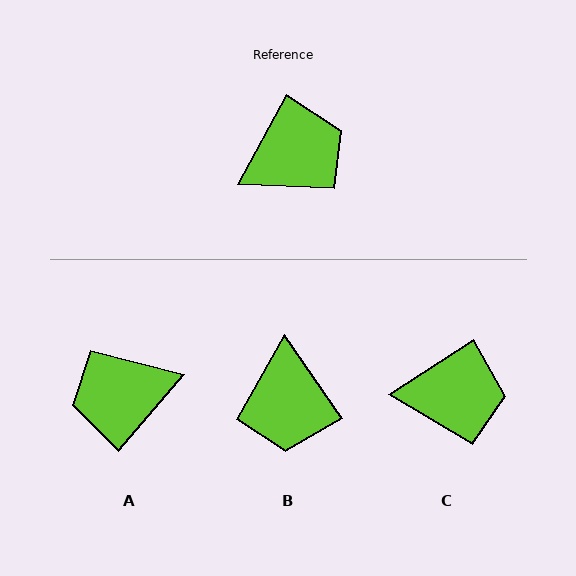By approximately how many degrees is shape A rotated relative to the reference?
Approximately 168 degrees counter-clockwise.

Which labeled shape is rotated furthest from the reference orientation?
A, about 168 degrees away.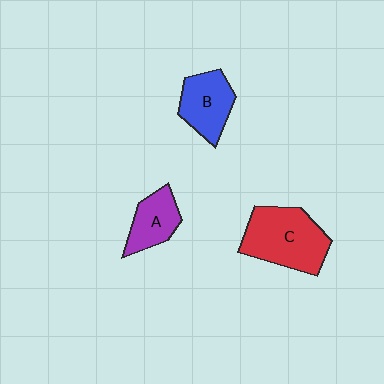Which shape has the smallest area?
Shape A (purple).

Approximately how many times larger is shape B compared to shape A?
Approximately 1.2 times.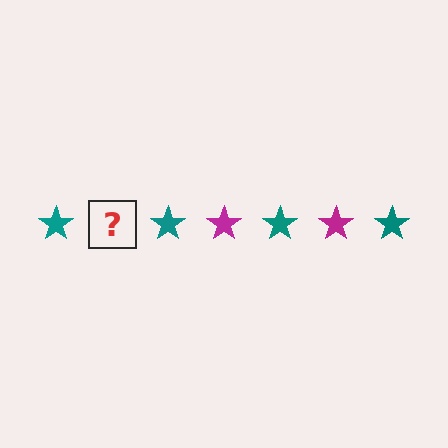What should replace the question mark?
The question mark should be replaced with a magenta star.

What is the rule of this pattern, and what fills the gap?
The rule is that the pattern cycles through teal, magenta stars. The gap should be filled with a magenta star.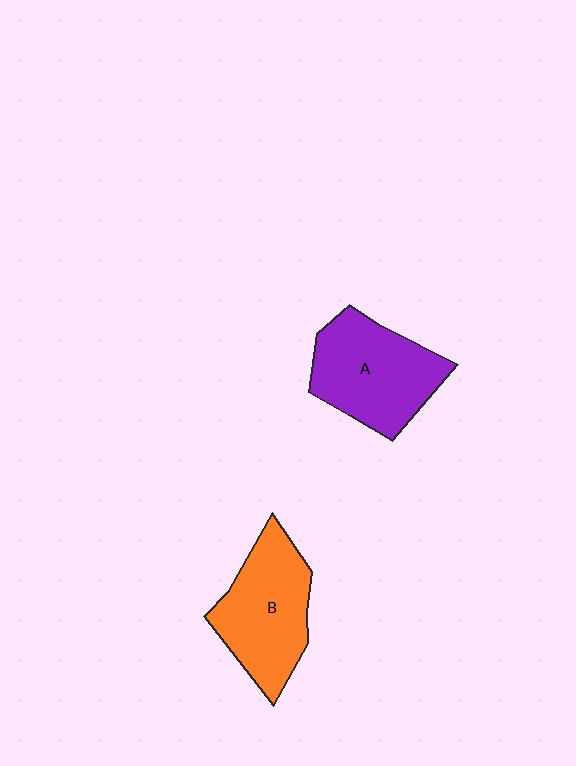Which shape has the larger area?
Shape A (purple).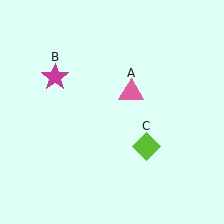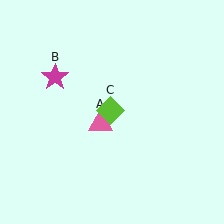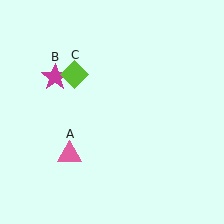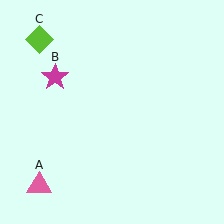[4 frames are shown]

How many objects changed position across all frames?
2 objects changed position: pink triangle (object A), lime diamond (object C).